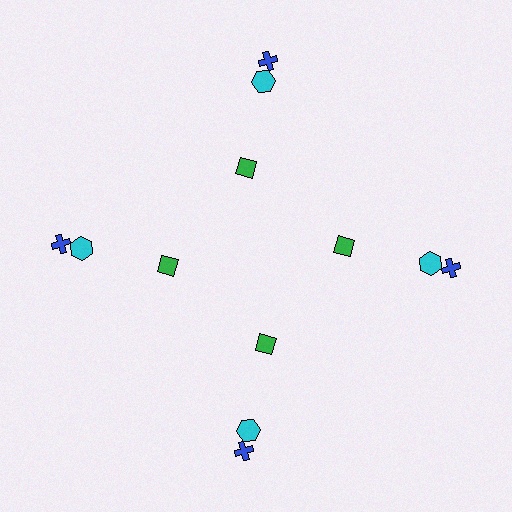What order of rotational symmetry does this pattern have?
This pattern has 4-fold rotational symmetry.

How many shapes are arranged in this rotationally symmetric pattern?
There are 12 shapes, arranged in 4 groups of 3.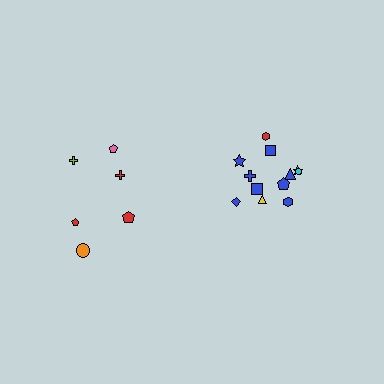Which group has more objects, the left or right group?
The right group.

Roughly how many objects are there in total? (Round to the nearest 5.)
Roughly 20 objects in total.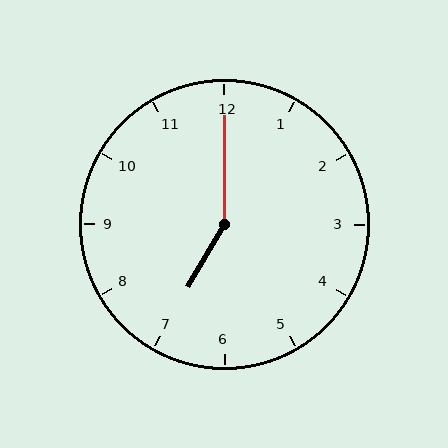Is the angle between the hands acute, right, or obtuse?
It is obtuse.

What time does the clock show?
7:00.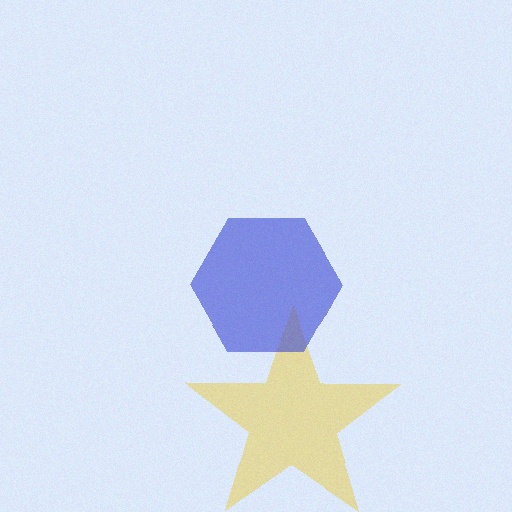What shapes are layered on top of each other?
The layered shapes are: a yellow star, a blue hexagon.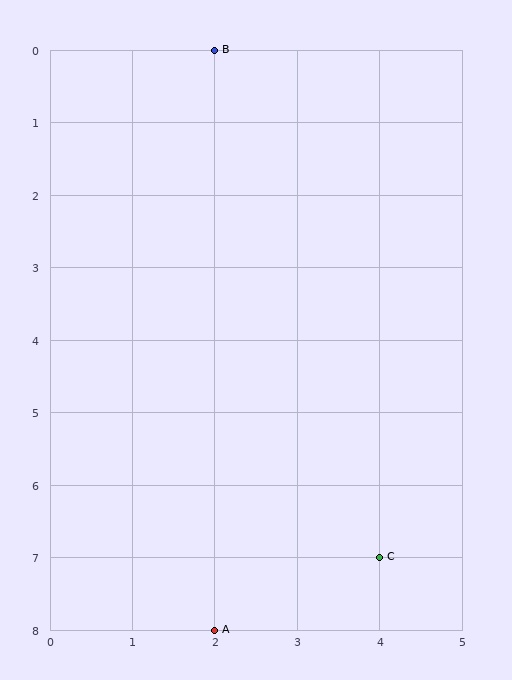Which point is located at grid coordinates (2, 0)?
Point B is at (2, 0).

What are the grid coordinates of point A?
Point A is at grid coordinates (2, 8).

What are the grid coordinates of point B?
Point B is at grid coordinates (2, 0).